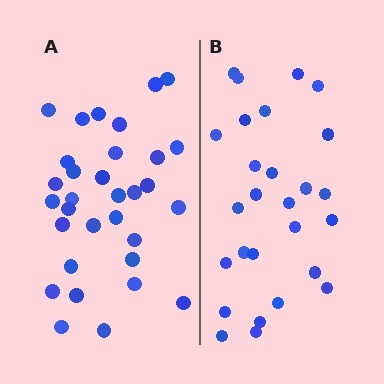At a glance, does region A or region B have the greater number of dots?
Region A (the left region) has more dots.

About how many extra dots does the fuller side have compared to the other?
Region A has about 5 more dots than region B.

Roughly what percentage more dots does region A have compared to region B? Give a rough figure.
About 20% more.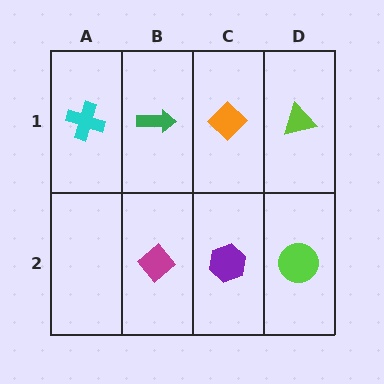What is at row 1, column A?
A cyan cross.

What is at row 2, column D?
A lime circle.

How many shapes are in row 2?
3 shapes.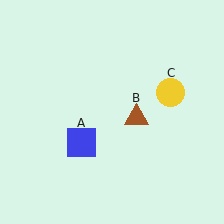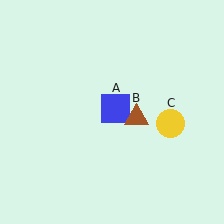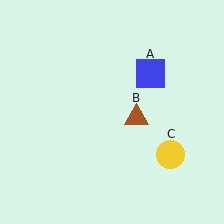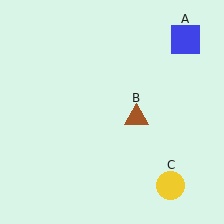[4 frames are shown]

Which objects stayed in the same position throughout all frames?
Brown triangle (object B) remained stationary.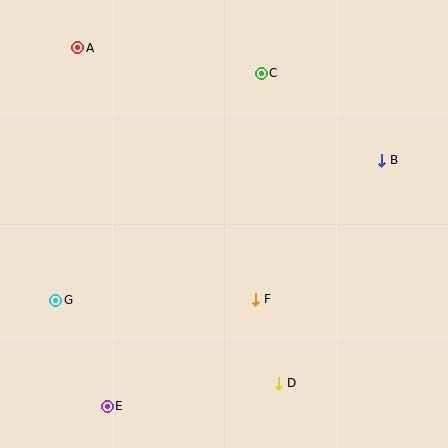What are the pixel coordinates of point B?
Point B is at (382, 160).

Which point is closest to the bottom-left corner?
Point E is closest to the bottom-left corner.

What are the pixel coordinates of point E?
Point E is at (107, 406).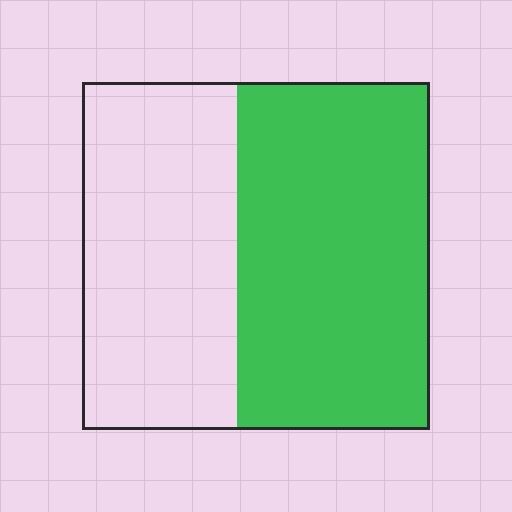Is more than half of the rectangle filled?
Yes.